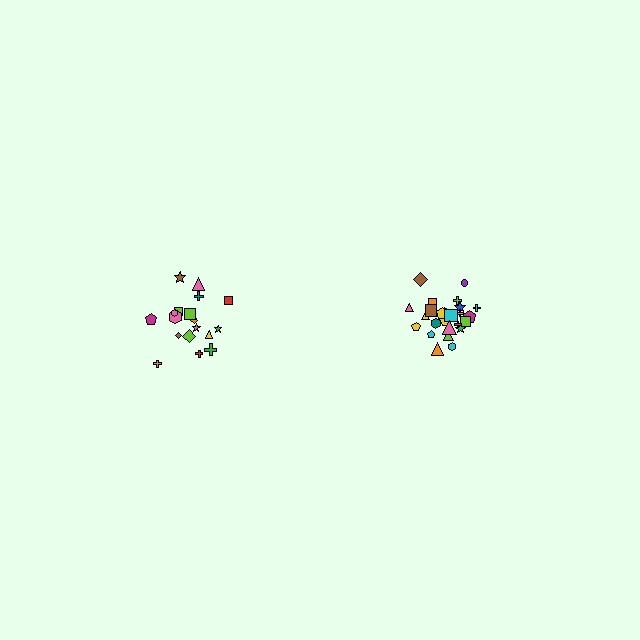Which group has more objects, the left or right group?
The right group.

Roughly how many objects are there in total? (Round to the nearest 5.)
Roughly 45 objects in total.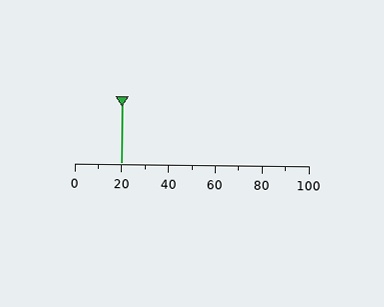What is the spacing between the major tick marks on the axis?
The major ticks are spaced 20 apart.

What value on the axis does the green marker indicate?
The marker indicates approximately 20.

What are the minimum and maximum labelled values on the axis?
The axis runs from 0 to 100.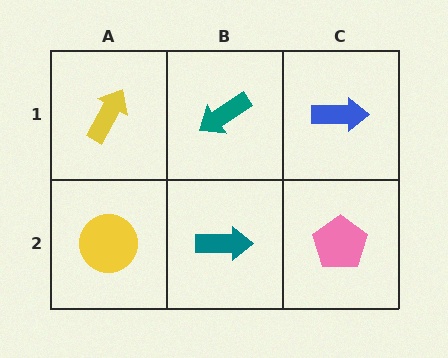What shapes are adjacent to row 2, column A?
A yellow arrow (row 1, column A), a teal arrow (row 2, column B).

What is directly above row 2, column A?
A yellow arrow.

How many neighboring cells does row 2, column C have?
2.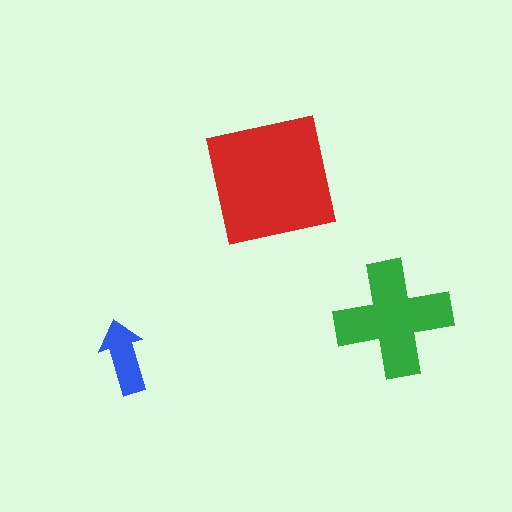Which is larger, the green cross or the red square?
The red square.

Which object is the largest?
The red square.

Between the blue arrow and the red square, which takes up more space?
The red square.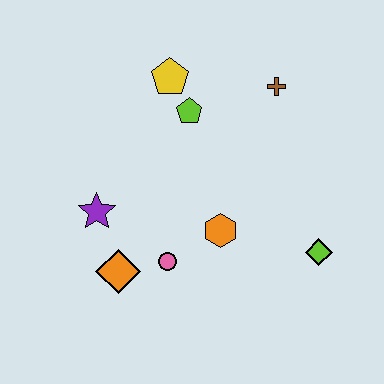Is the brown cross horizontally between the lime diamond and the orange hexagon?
Yes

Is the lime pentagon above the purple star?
Yes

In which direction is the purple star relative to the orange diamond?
The purple star is above the orange diamond.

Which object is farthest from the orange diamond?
The brown cross is farthest from the orange diamond.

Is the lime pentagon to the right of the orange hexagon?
No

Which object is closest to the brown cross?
The lime pentagon is closest to the brown cross.